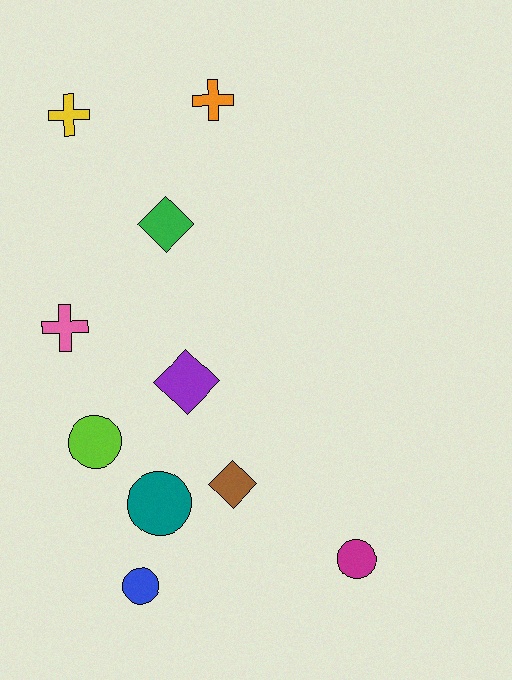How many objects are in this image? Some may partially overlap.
There are 10 objects.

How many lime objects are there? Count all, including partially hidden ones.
There is 1 lime object.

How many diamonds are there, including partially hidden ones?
There are 3 diamonds.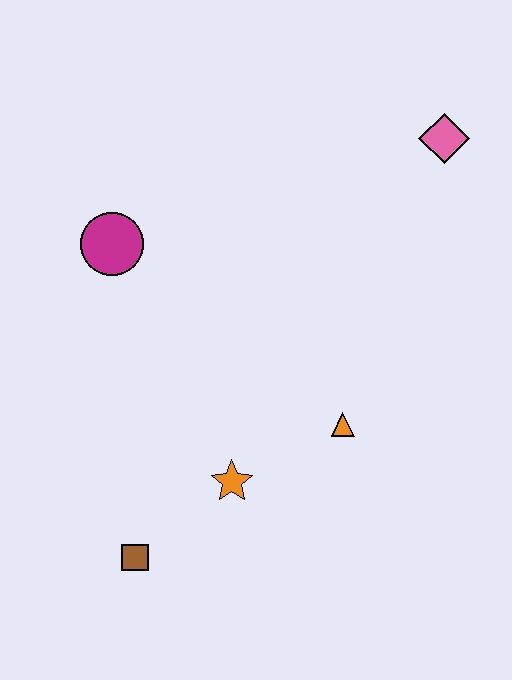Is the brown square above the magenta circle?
No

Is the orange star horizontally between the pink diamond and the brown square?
Yes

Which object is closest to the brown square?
The orange star is closest to the brown square.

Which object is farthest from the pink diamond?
The brown square is farthest from the pink diamond.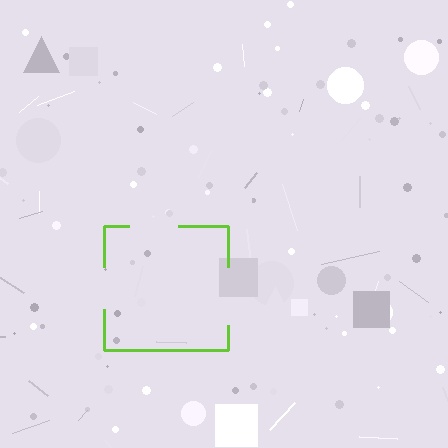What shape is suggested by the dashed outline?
The dashed outline suggests a square.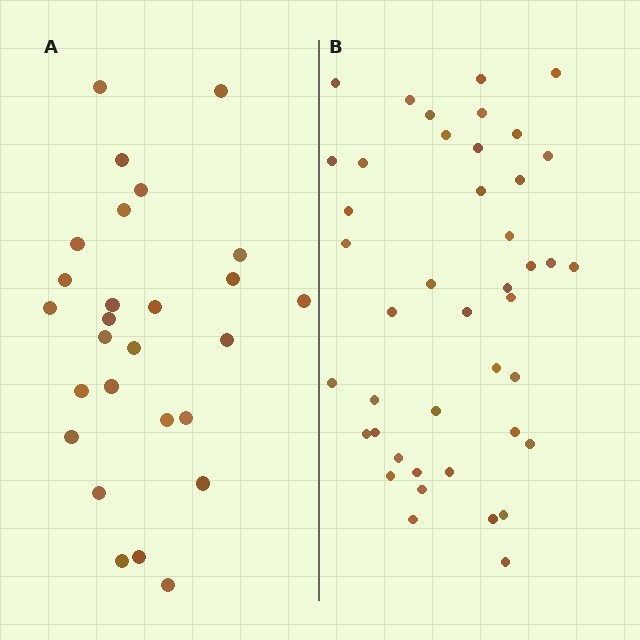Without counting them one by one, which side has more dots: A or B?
Region B (the right region) has more dots.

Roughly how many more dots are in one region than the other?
Region B has approximately 15 more dots than region A.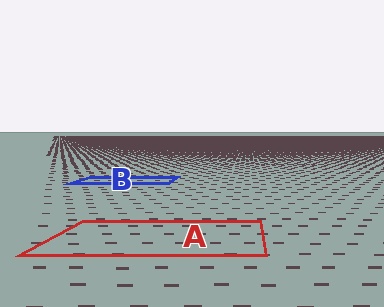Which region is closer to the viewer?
Region A is closer. The texture elements there are larger and more spread out.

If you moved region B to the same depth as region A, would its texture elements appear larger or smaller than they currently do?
They would appear larger. At a closer depth, the same texture elements are projected at a bigger on-screen size.